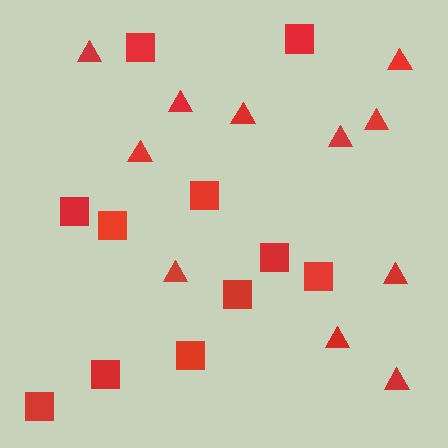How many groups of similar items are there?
There are 2 groups: one group of triangles (11) and one group of squares (11).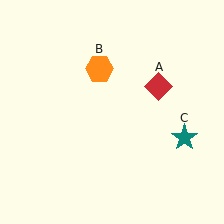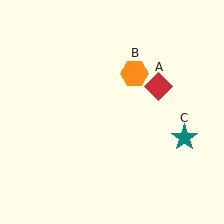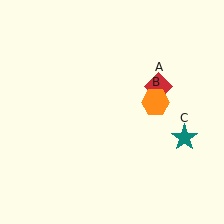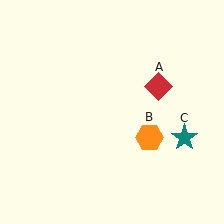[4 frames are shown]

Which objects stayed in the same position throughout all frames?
Red diamond (object A) and teal star (object C) remained stationary.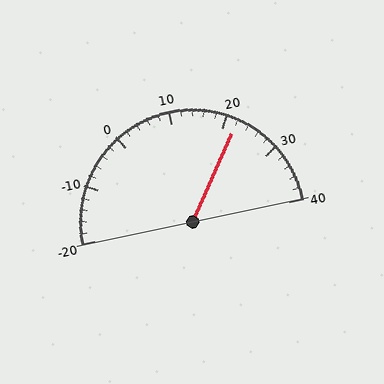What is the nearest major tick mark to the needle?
The nearest major tick mark is 20.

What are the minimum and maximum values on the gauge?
The gauge ranges from -20 to 40.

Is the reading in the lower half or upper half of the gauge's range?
The reading is in the upper half of the range (-20 to 40).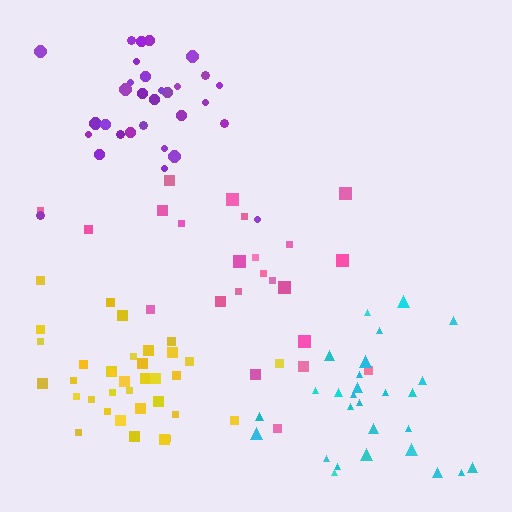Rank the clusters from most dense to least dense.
yellow, purple, cyan, pink.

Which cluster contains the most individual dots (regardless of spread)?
Yellow (35).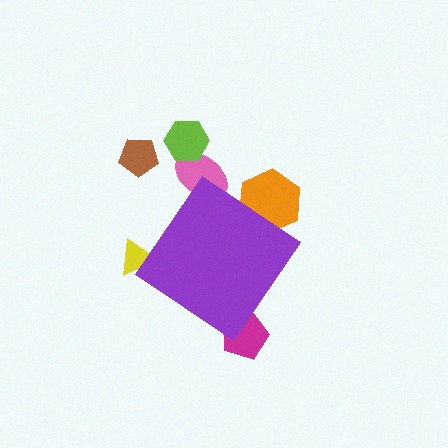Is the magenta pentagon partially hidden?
Yes, the magenta pentagon is partially hidden behind the purple diamond.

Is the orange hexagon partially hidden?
Yes, the orange hexagon is partially hidden behind the purple diamond.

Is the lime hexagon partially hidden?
No, the lime hexagon is fully visible.